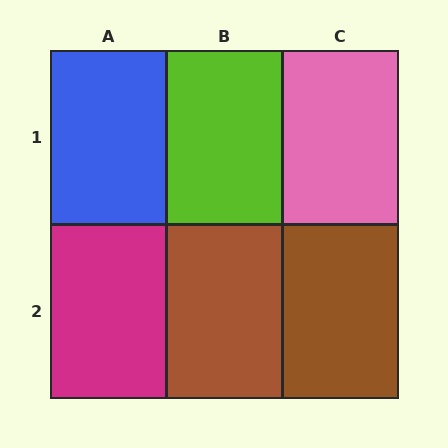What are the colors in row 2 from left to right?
Magenta, brown, brown.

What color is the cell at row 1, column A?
Blue.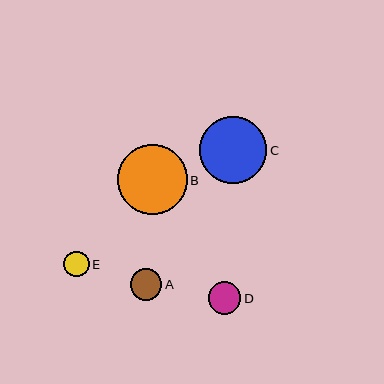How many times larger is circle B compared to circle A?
Circle B is approximately 2.2 times the size of circle A.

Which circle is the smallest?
Circle E is the smallest with a size of approximately 26 pixels.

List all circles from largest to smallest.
From largest to smallest: B, C, D, A, E.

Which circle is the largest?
Circle B is the largest with a size of approximately 70 pixels.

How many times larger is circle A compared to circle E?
Circle A is approximately 1.2 times the size of circle E.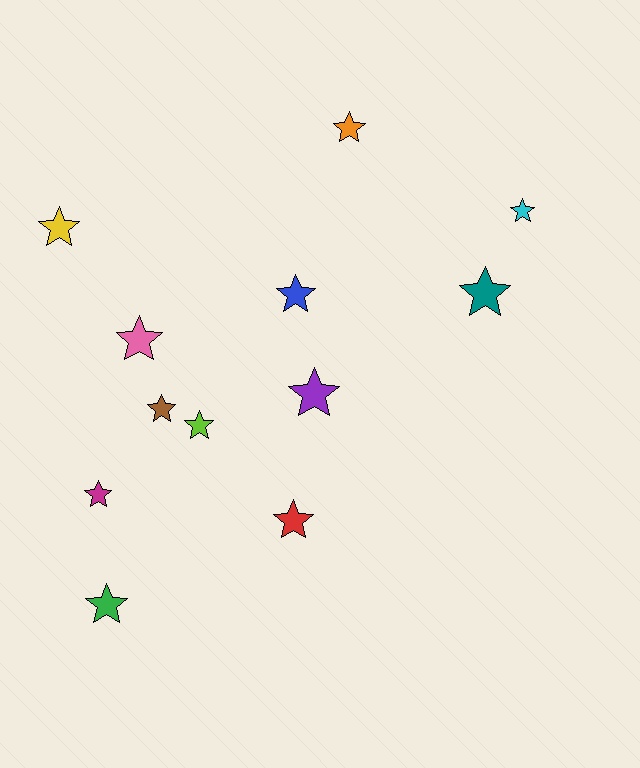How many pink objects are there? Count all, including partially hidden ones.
There is 1 pink object.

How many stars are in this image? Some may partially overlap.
There are 12 stars.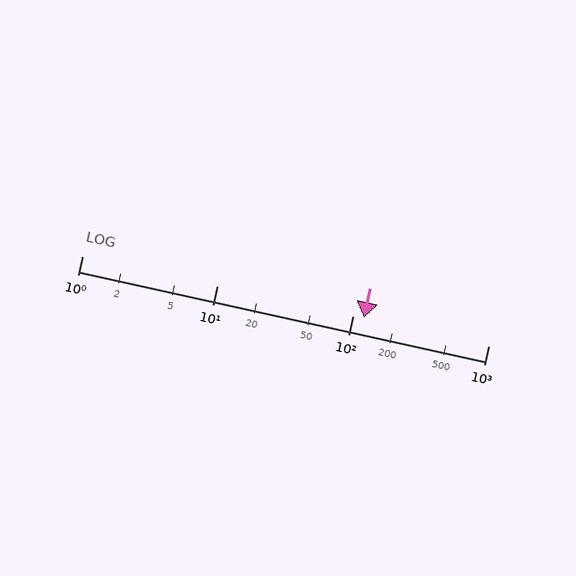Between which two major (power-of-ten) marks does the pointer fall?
The pointer is between 100 and 1000.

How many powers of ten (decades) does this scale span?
The scale spans 3 decades, from 1 to 1000.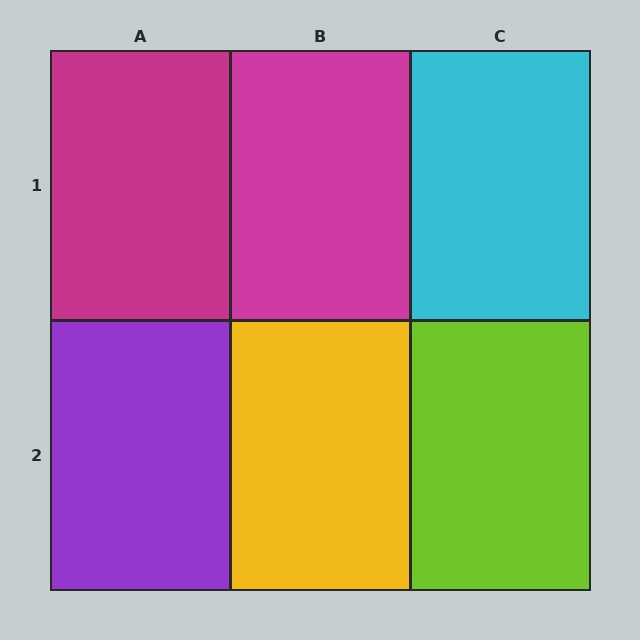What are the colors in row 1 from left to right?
Magenta, magenta, cyan.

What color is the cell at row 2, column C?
Lime.